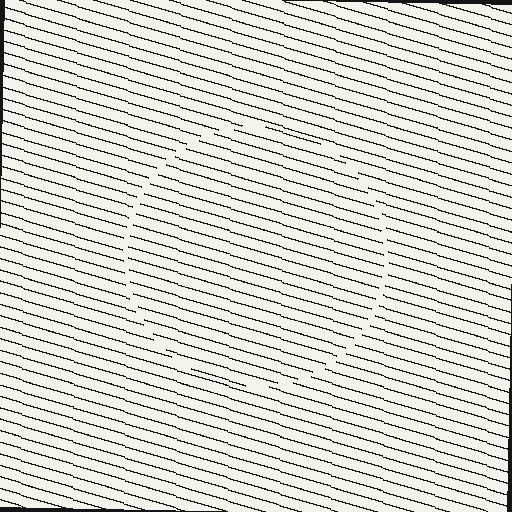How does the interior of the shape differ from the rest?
The interior of the shape contains the same grating, shifted by half a period — the contour is defined by the phase discontinuity where line-ends from the inner and outer gratings abut.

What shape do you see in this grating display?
An illusory circle. The interior of the shape contains the same grating, shifted by half a period — the contour is defined by the phase discontinuity where line-ends from the inner and outer gratings abut.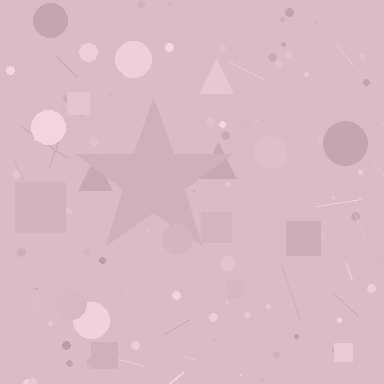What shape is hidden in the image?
A star is hidden in the image.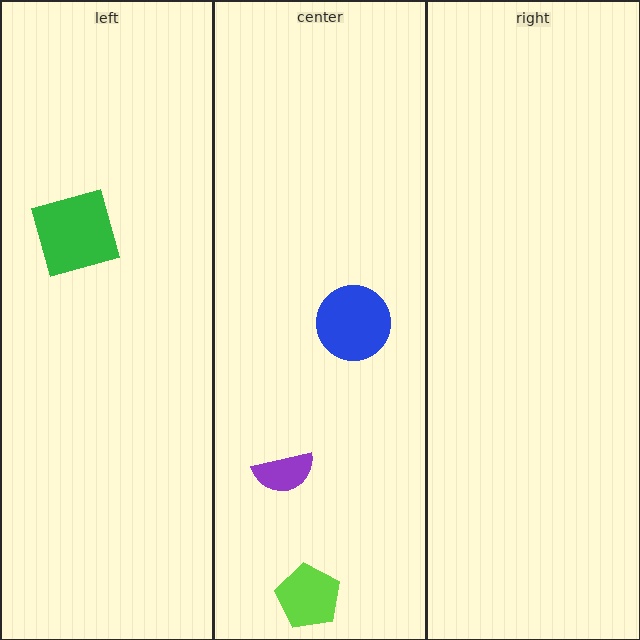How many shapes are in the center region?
3.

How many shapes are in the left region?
1.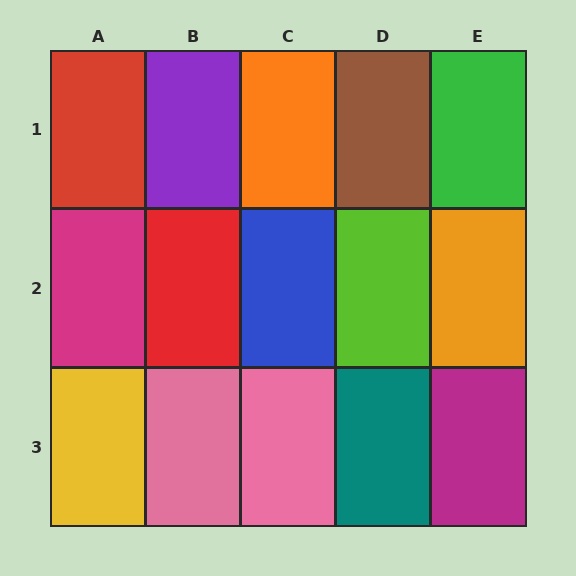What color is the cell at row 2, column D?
Lime.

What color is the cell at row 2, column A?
Magenta.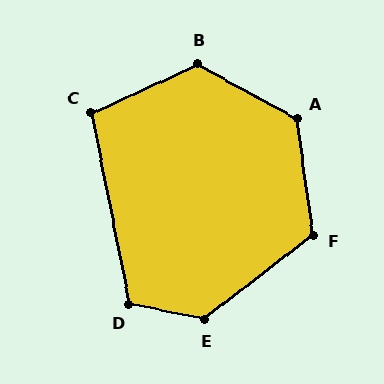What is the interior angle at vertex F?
Approximately 120 degrees (obtuse).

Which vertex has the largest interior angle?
E, at approximately 130 degrees.